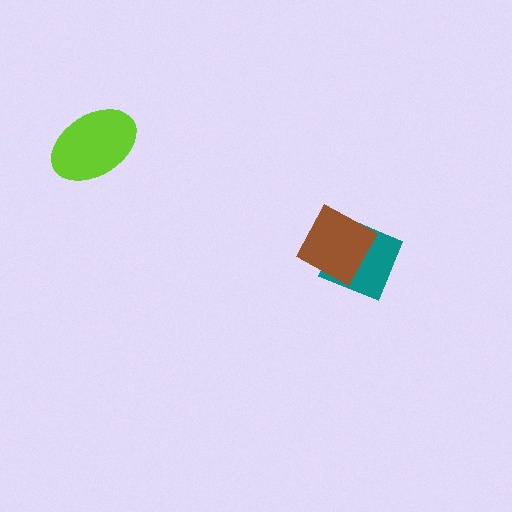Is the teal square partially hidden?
Yes, it is partially covered by another shape.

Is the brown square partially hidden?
No, no other shape covers it.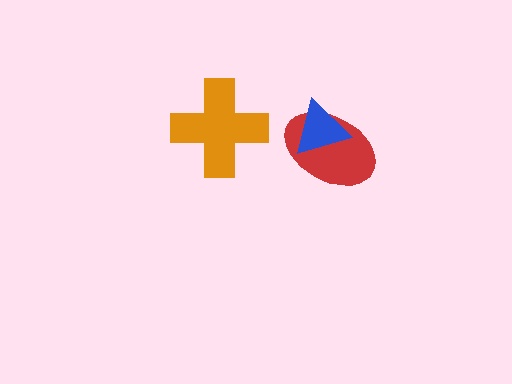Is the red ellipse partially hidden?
Yes, it is partially covered by another shape.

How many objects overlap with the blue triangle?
1 object overlaps with the blue triangle.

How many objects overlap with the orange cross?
0 objects overlap with the orange cross.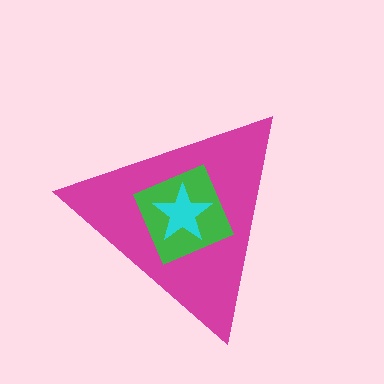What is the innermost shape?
The cyan star.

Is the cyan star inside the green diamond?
Yes.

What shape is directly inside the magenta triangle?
The green diamond.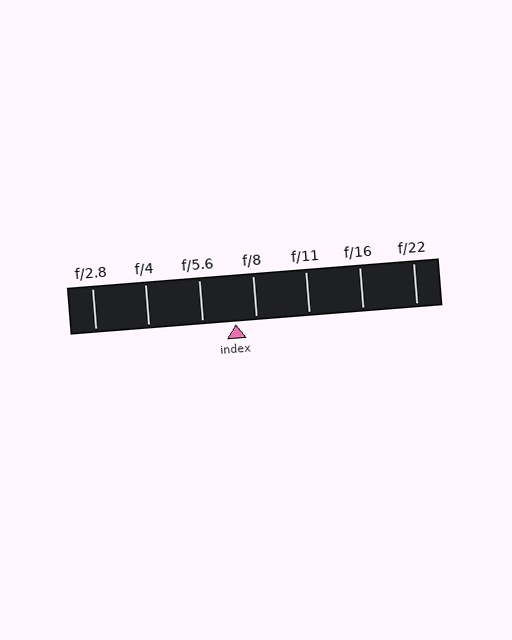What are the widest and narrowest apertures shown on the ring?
The widest aperture shown is f/2.8 and the narrowest is f/22.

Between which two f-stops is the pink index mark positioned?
The index mark is between f/5.6 and f/8.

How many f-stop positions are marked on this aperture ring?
There are 7 f-stop positions marked.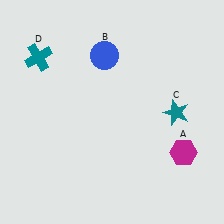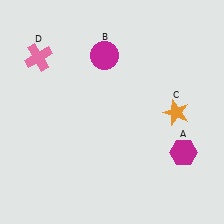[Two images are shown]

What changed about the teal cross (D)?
In Image 1, D is teal. In Image 2, it changed to pink.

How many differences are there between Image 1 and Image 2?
There are 3 differences between the two images.